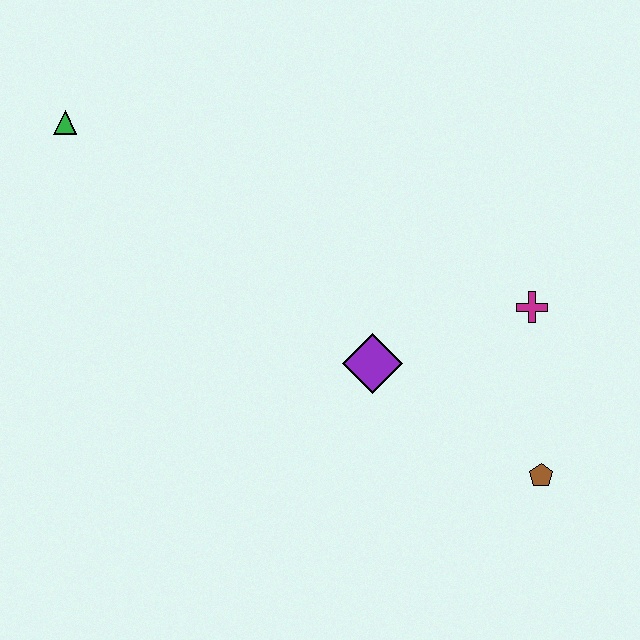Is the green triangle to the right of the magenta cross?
No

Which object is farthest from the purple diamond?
The green triangle is farthest from the purple diamond.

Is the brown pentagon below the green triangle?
Yes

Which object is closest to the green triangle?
The purple diamond is closest to the green triangle.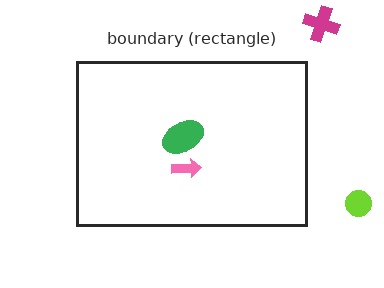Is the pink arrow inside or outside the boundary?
Inside.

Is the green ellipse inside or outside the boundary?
Inside.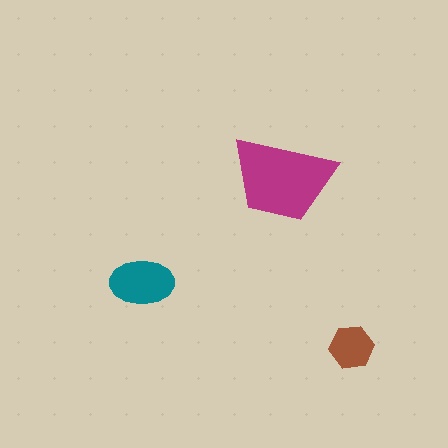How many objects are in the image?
There are 3 objects in the image.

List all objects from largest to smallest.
The magenta trapezoid, the teal ellipse, the brown hexagon.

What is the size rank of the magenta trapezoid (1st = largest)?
1st.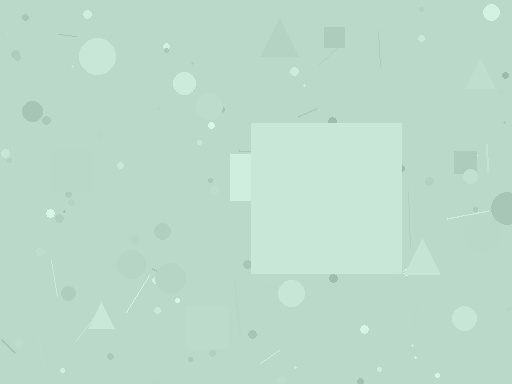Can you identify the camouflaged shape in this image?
The camouflaged shape is a square.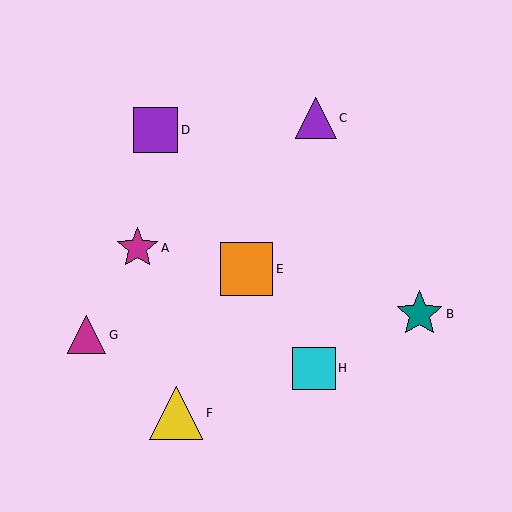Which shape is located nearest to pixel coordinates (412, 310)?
The teal star (labeled B) at (419, 314) is nearest to that location.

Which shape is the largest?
The yellow triangle (labeled F) is the largest.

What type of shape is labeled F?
Shape F is a yellow triangle.